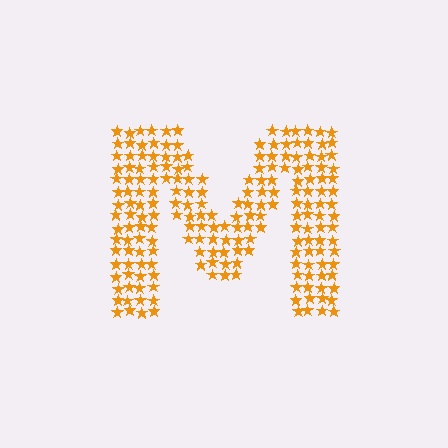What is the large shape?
The large shape is the letter M.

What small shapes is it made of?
It is made of small stars.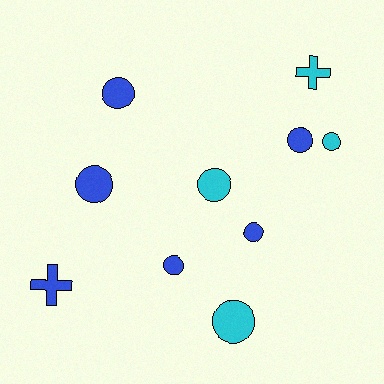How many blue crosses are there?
There is 1 blue cross.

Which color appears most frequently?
Blue, with 6 objects.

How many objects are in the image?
There are 10 objects.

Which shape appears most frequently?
Circle, with 8 objects.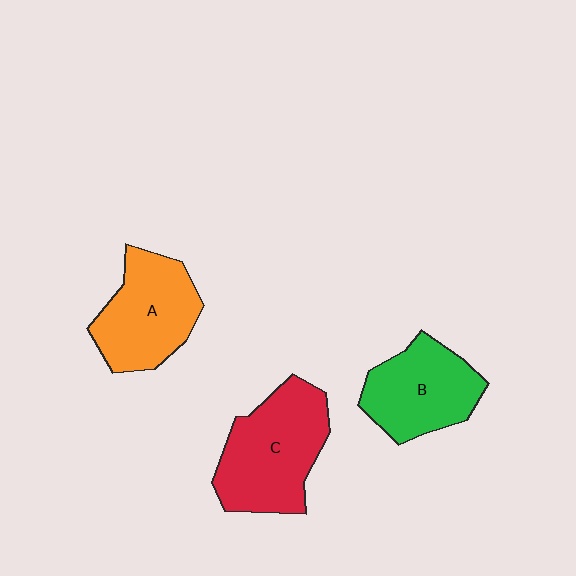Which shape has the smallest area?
Shape B (green).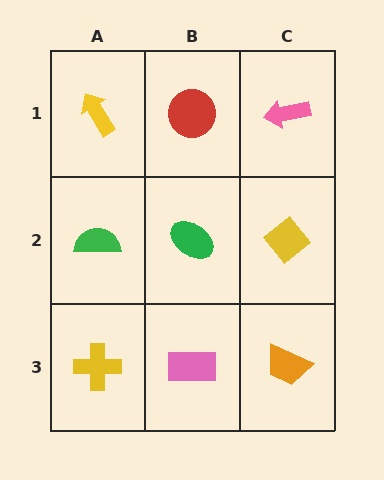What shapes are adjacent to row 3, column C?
A yellow diamond (row 2, column C), a pink rectangle (row 3, column B).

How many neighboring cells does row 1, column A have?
2.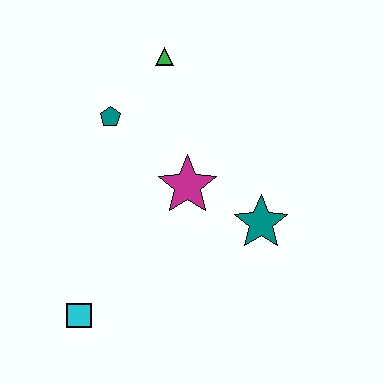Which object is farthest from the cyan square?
The green triangle is farthest from the cyan square.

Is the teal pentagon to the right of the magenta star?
No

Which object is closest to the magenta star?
The teal star is closest to the magenta star.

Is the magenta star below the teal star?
No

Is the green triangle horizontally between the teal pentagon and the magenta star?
Yes